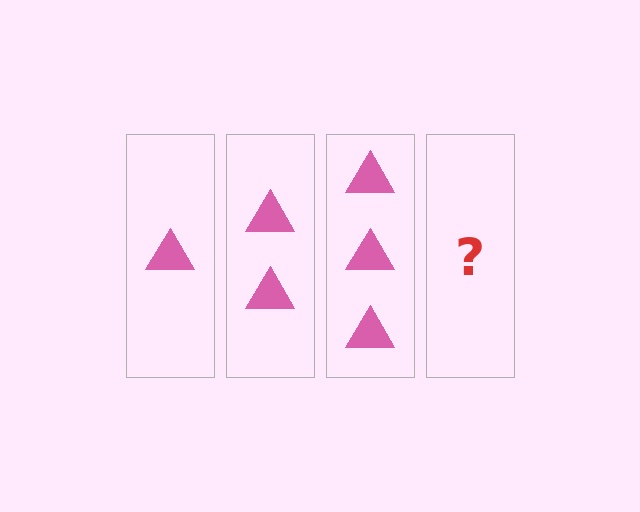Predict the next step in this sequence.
The next step is 4 triangles.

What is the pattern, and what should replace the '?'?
The pattern is that each step adds one more triangle. The '?' should be 4 triangles.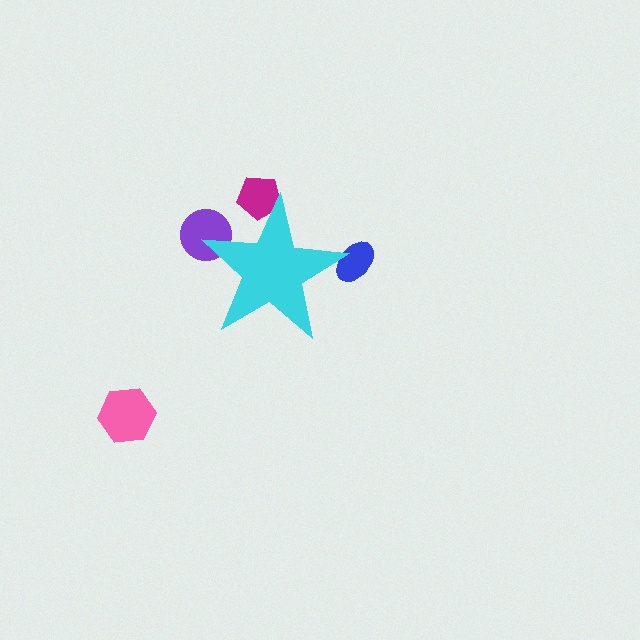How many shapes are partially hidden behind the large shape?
3 shapes are partially hidden.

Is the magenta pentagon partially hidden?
Yes, the magenta pentagon is partially hidden behind the cyan star.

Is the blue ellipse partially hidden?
Yes, the blue ellipse is partially hidden behind the cyan star.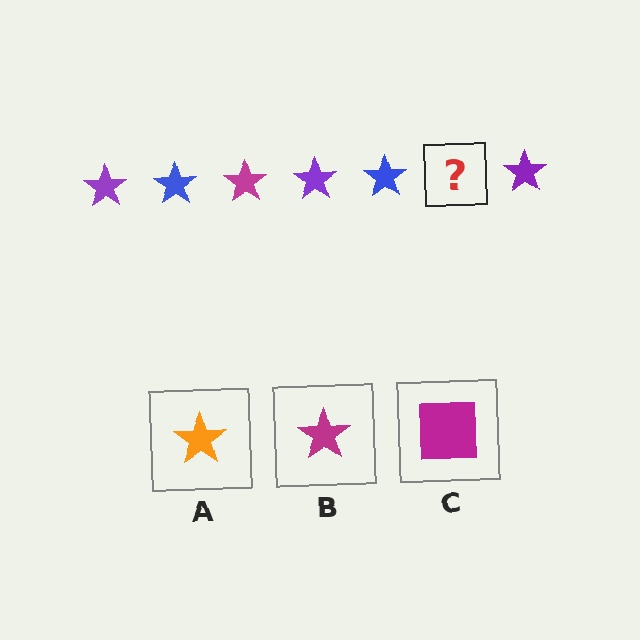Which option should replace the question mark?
Option B.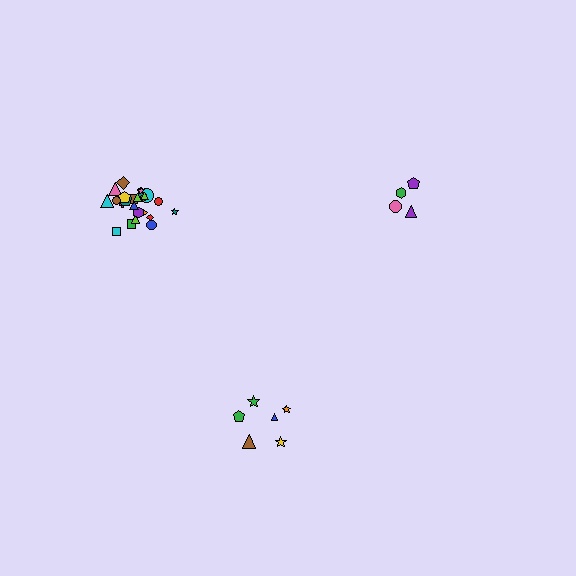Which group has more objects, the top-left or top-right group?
The top-left group.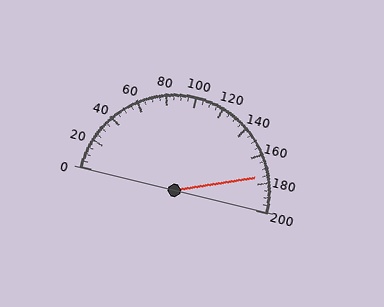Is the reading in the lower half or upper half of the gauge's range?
The reading is in the upper half of the range (0 to 200).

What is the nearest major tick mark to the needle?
The nearest major tick mark is 180.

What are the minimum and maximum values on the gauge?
The gauge ranges from 0 to 200.